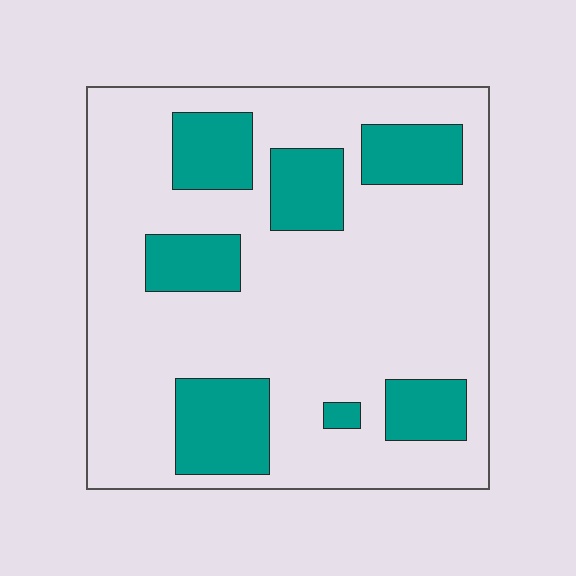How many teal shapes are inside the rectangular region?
7.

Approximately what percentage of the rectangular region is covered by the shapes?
Approximately 25%.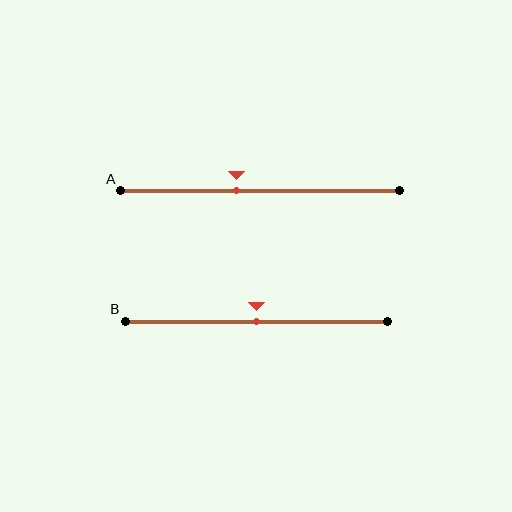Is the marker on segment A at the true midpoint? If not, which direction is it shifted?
No, the marker on segment A is shifted to the left by about 9% of the segment length.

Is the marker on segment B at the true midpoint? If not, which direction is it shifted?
Yes, the marker on segment B is at the true midpoint.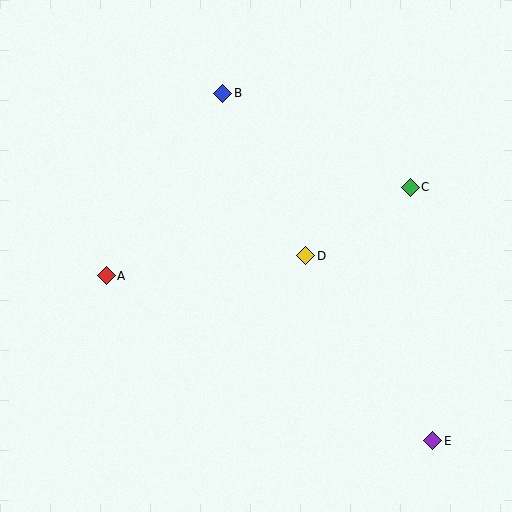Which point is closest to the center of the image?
Point D at (306, 256) is closest to the center.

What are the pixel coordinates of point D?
Point D is at (306, 256).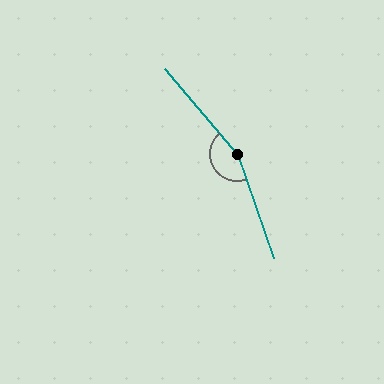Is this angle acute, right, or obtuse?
It is obtuse.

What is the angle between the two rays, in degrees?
Approximately 159 degrees.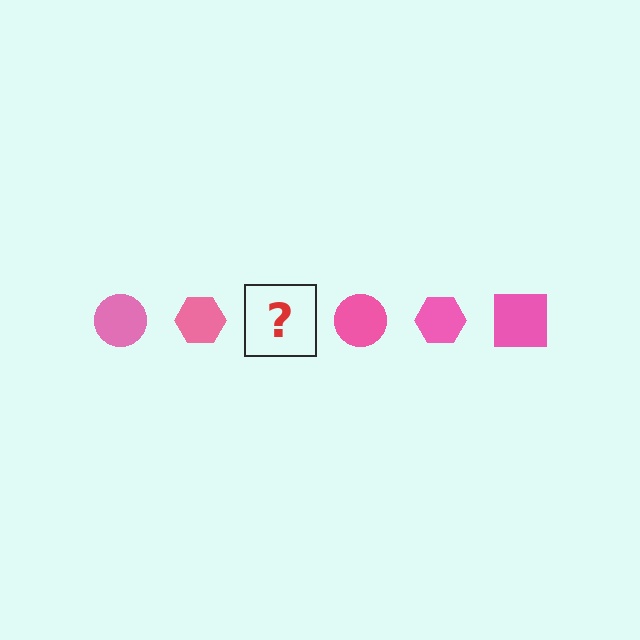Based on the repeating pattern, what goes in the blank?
The blank should be a pink square.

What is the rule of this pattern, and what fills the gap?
The rule is that the pattern cycles through circle, hexagon, square shapes in pink. The gap should be filled with a pink square.